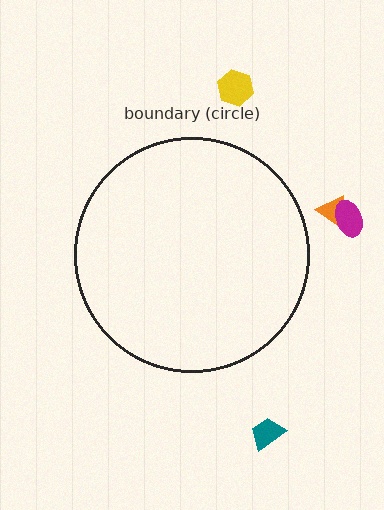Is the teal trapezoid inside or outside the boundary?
Outside.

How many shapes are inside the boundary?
0 inside, 4 outside.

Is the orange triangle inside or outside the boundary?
Outside.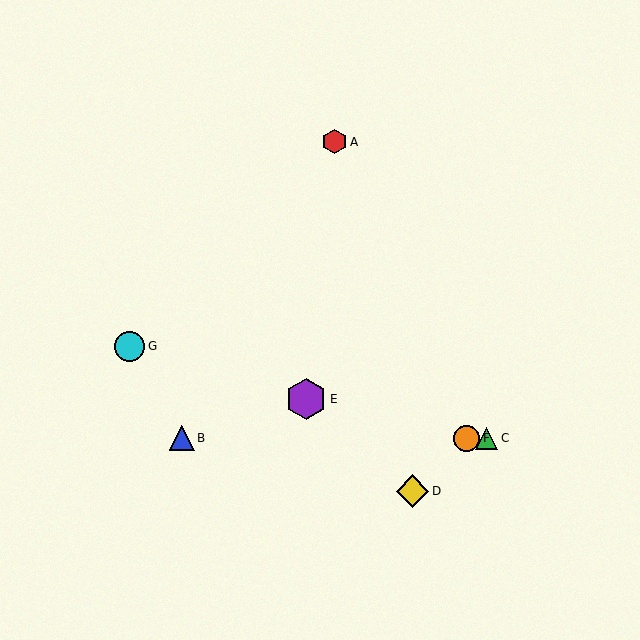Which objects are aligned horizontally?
Objects B, C, F are aligned horizontally.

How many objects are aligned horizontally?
3 objects (B, C, F) are aligned horizontally.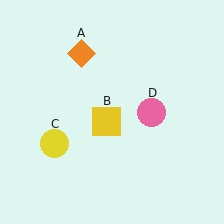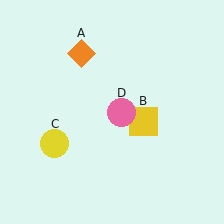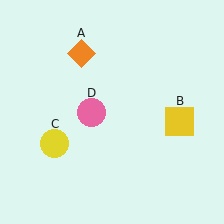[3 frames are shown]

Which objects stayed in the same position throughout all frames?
Orange diamond (object A) and yellow circle (object C) remained stationary.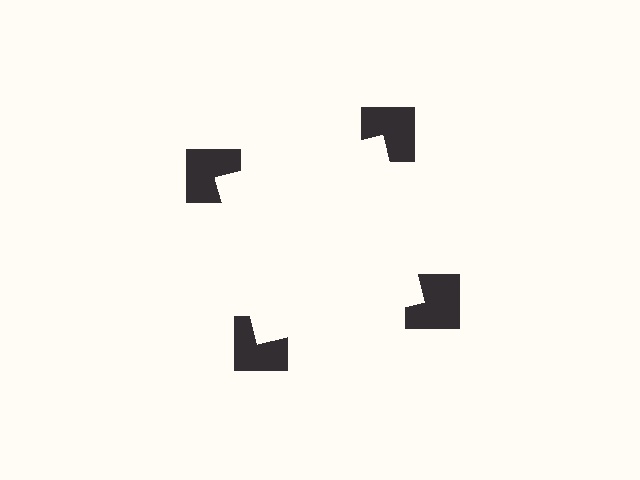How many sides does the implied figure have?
4 sides.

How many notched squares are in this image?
There are 4 — one at each vertex of the illusory square.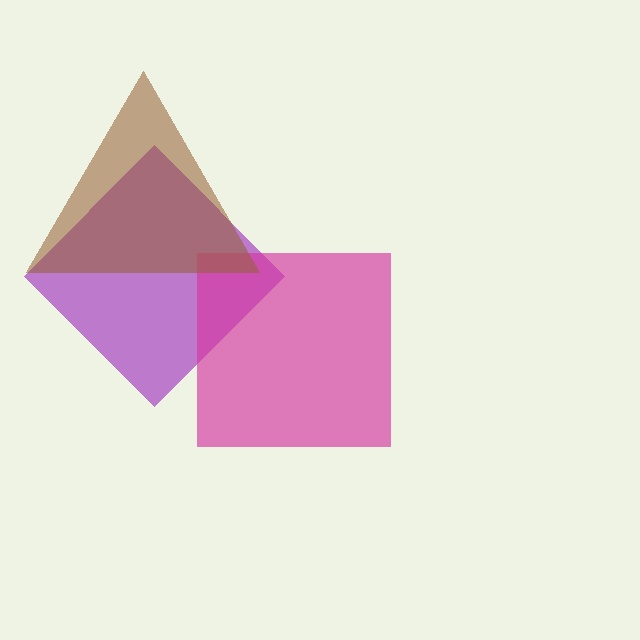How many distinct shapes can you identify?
There are 3 distinct shapes: a purple diamond, a magenta square, a brown triangle.